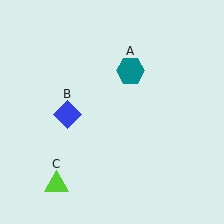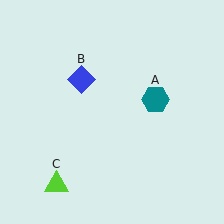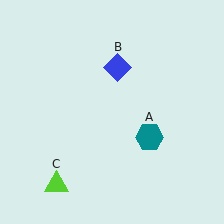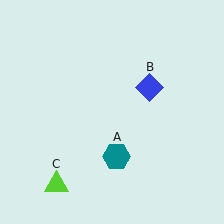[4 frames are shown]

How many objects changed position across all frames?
2 objects changed position: teal hexagon (object A), blue diamond (object B).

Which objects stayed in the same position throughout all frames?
Lime triangle (object C) remained stationary.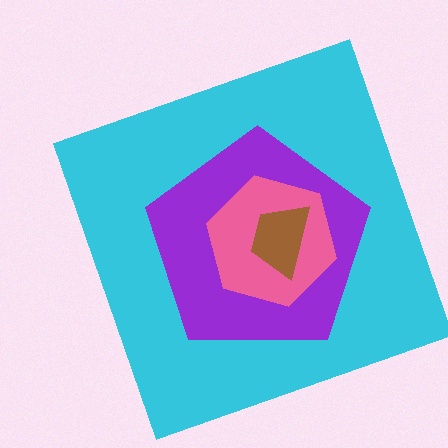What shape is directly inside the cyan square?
The purple pentagon.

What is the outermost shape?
The cyan square.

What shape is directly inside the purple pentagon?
The pink hexagon.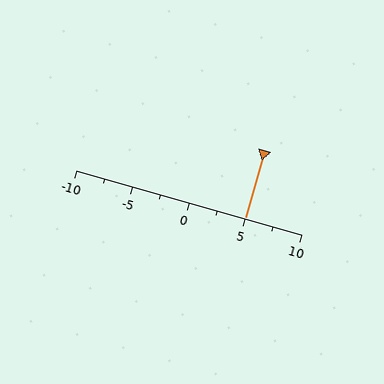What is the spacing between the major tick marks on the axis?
The major ticks are spaced 5 apart.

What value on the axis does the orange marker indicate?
The marker indicates approximately 5.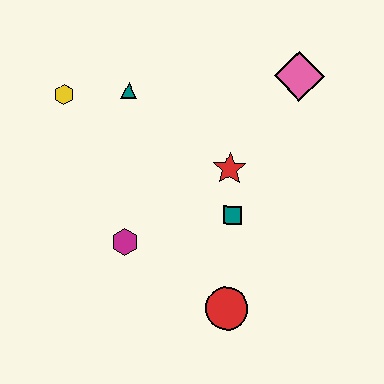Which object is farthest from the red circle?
The yellow hexagon is farthest from the red circle.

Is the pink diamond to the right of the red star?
Yes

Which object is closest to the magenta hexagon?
The teal square is closest to the magenta hexagon.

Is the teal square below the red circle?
No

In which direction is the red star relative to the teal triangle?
The red star is to the right of the teal triangle.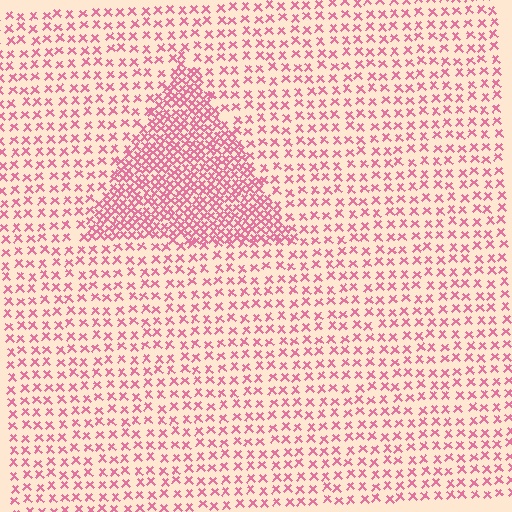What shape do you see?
I see a triangle.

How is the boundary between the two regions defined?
The boundary is defined by a change in element density (approximately 2.4x ratio). All elements are the same color, size, and shape.